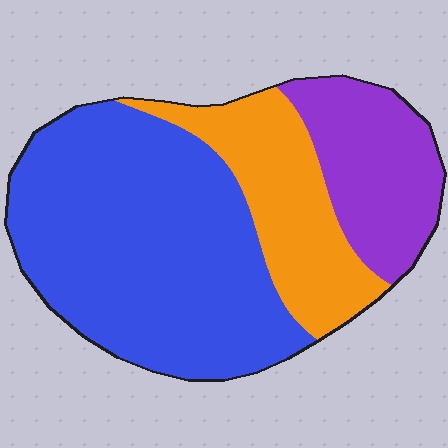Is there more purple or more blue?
Blue.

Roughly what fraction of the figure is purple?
Purple takes up between a sixth and a third of the figure.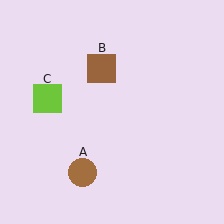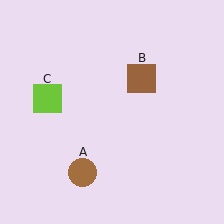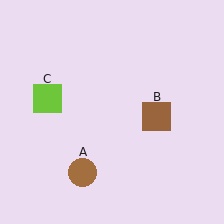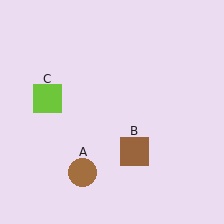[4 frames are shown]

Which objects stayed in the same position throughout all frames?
Brown circle (object A) and lime square (object C) remained stationary.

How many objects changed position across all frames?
1 object changed position: brown square (object B).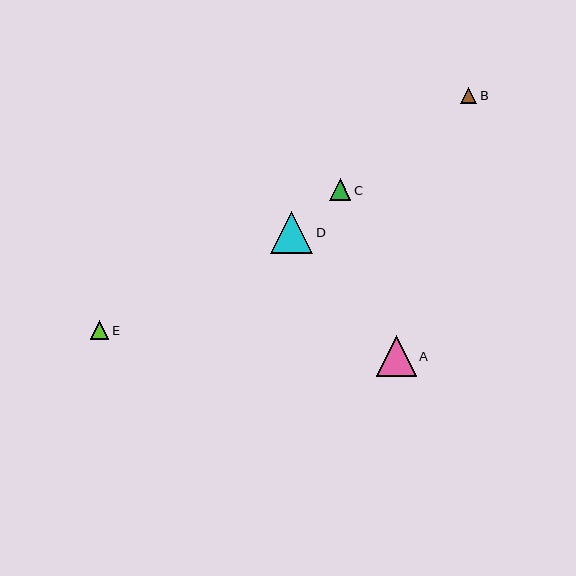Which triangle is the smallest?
Triangle B is the smallest with a size of approximately 16 pixels.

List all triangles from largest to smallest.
From largest to smallest: D, A, C, E, B.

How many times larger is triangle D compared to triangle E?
Triangle D is approximately 2.2 times the size of triangle E.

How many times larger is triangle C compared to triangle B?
Triangle C is approximately 1.3 times the size of triangle B.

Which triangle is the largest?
Triangle D is the largest with a size of approximately 42 pixels.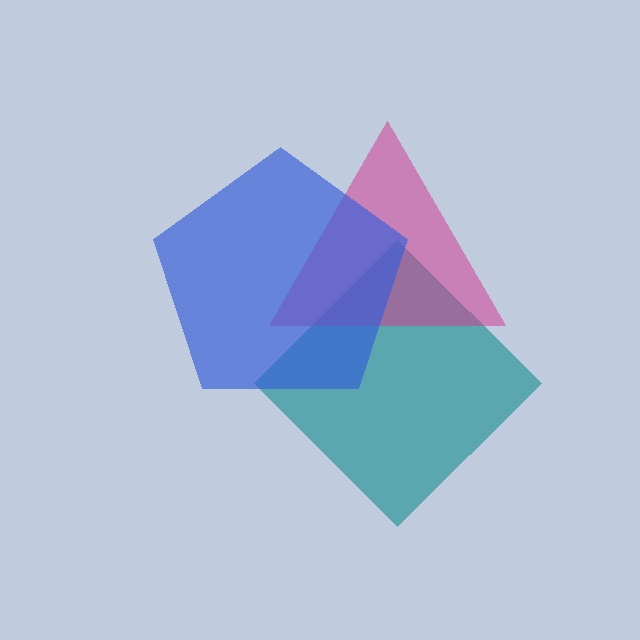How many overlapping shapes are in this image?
There are 3 overlapping shapes in the image.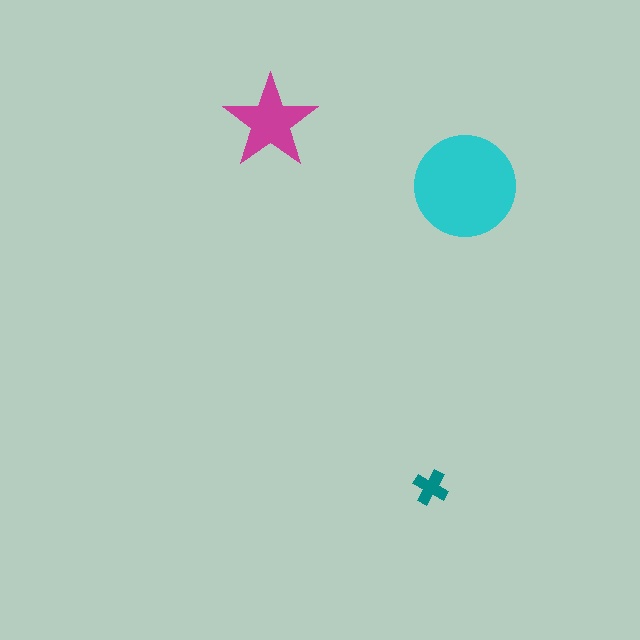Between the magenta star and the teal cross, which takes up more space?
The magenta star.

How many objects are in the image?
There are 3 objects in the image.